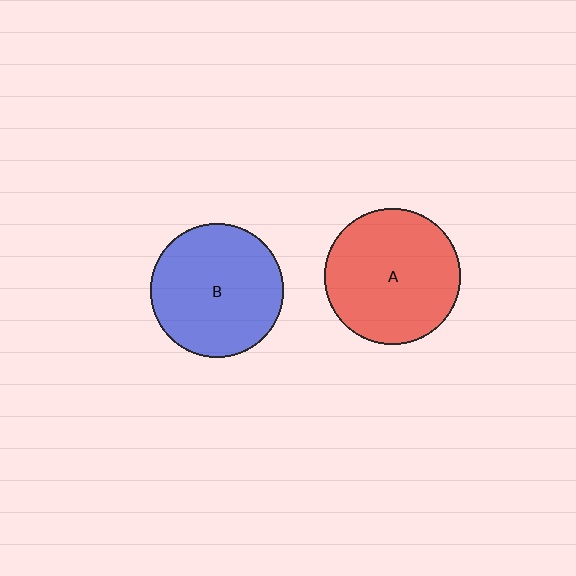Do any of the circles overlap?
No, none of the circles overlap.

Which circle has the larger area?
Circle A (red).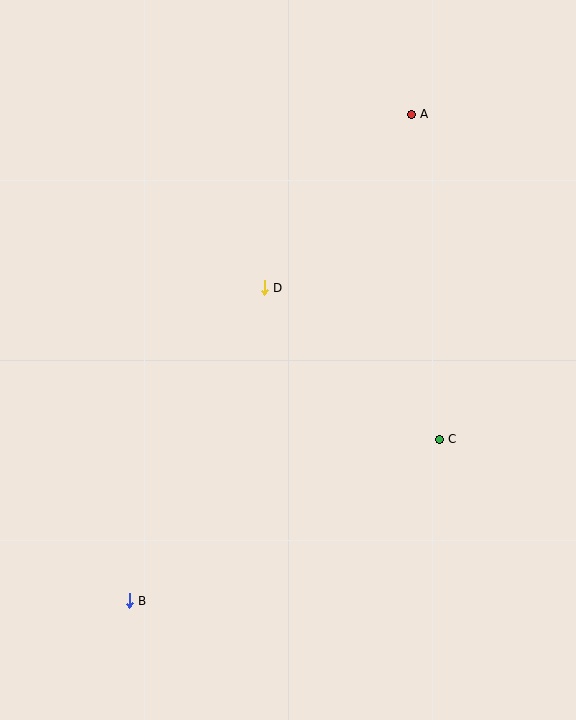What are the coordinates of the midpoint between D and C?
The midpoint between D and C is at (352, 364).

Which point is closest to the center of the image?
Point D at (264, 288) is closest to the center.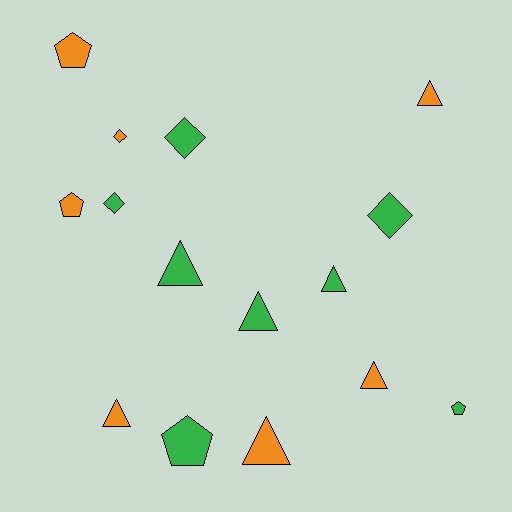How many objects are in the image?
There are 15 objects.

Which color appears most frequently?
Green, with 8 objects.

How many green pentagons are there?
There are 2 green pentagons.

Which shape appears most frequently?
Triangle, with 7 objects.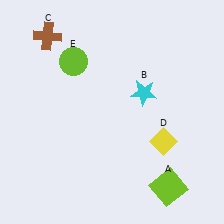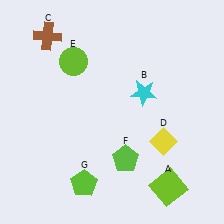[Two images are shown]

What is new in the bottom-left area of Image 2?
A lime pentagon (G) was added in the bottom-left area of Image 2.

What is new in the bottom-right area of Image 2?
A lime pentagon (F) was added in the bottom-right area of Image 2.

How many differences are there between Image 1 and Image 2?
There are 2 differences between the two images.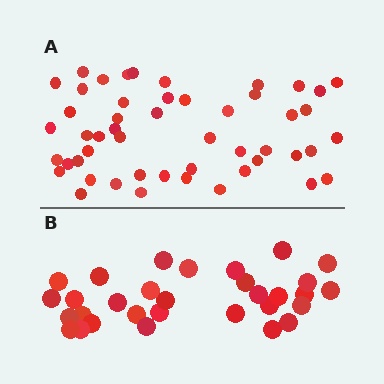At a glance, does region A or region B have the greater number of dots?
Region A (the top region) has more dots.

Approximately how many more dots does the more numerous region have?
Region A has approximately 20 more dots than region B.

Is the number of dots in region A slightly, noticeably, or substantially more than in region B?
Region A has substantially more. The ratio is roughly 1.6 to 1.